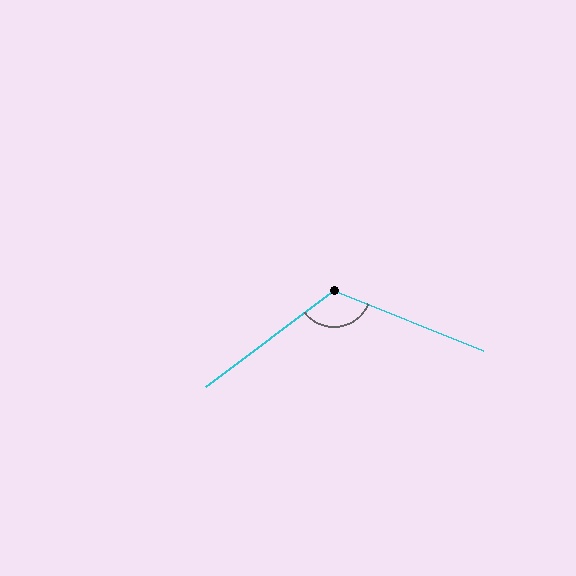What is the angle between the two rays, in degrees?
Approximately 121 degrees.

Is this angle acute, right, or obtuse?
It is obtuse.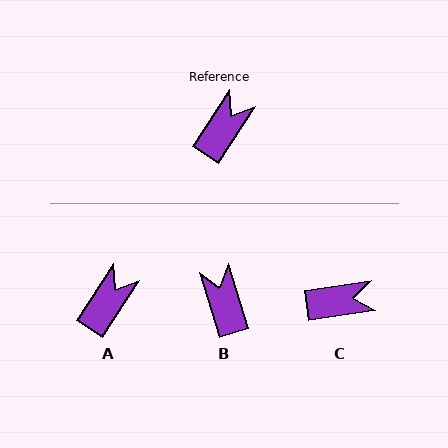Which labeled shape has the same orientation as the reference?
A.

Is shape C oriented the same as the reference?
No, it is off by about 49 degrees.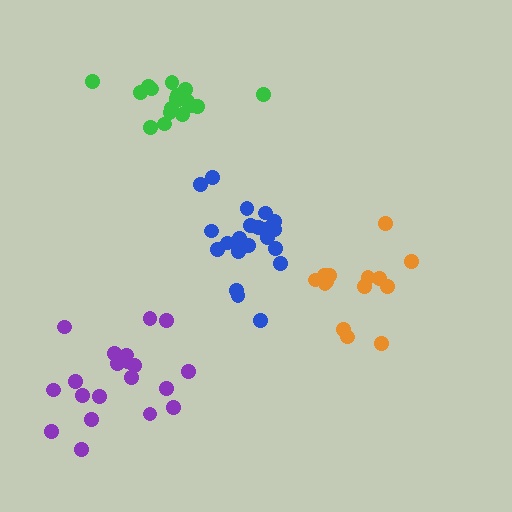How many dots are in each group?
Group 1: 15 dots, Group 2: 20 dots, Group 3: 18 dots, Group 4: 21 dots (74 total).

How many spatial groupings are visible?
There are 4 spatial groupings.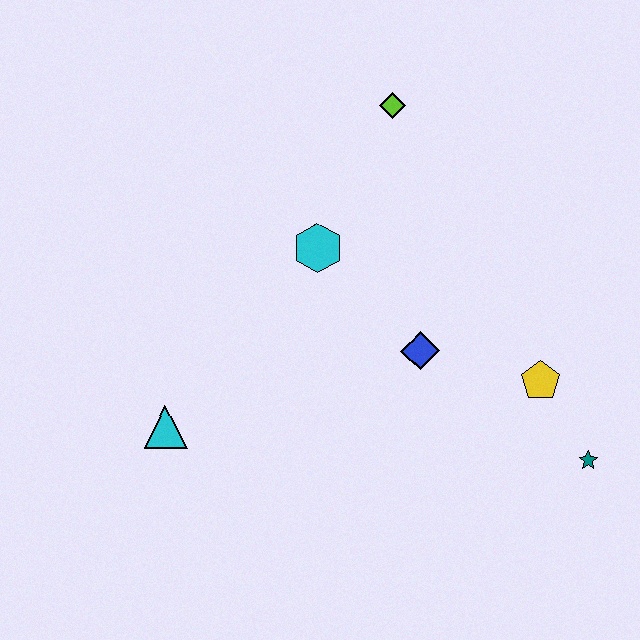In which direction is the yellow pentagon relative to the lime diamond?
The yellow pentagon is below the lime diamond.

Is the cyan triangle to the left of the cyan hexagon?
Yes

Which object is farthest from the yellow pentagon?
The cyan triangle is farthest from the yellow pentagon.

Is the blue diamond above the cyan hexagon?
No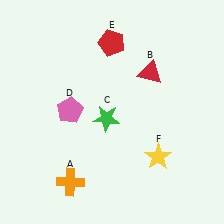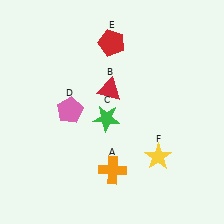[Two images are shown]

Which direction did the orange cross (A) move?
The orange cross (A) moved right.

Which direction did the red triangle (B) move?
The red triangle (B) moved left.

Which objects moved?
The objects that moved are: the orange cross (A), the red triangle (B).